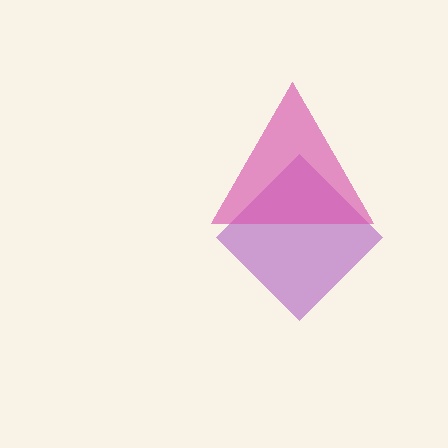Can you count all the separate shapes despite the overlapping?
Yes, there are 2 separate shapes.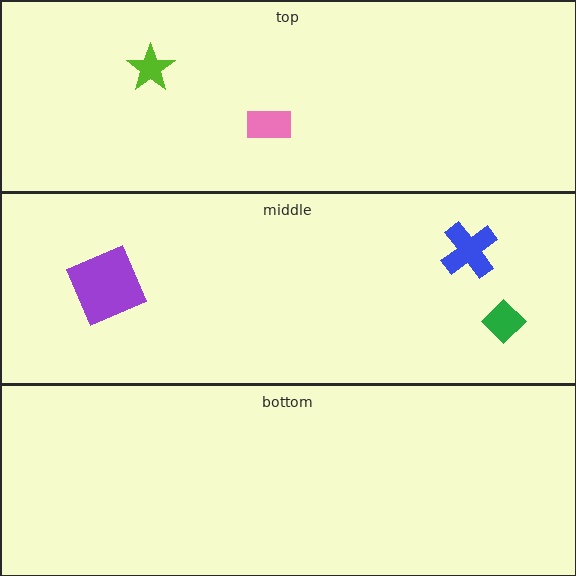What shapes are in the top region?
The pink rectangle, the lime star.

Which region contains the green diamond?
The middle region.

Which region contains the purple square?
The middle region.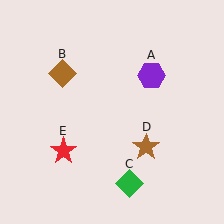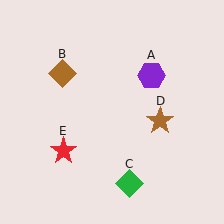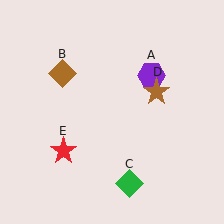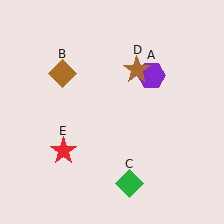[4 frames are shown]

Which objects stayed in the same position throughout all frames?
Purple hexagon (object A) and brown diamond (object B) and green diamond (object C) and red star (object E) remained stationary.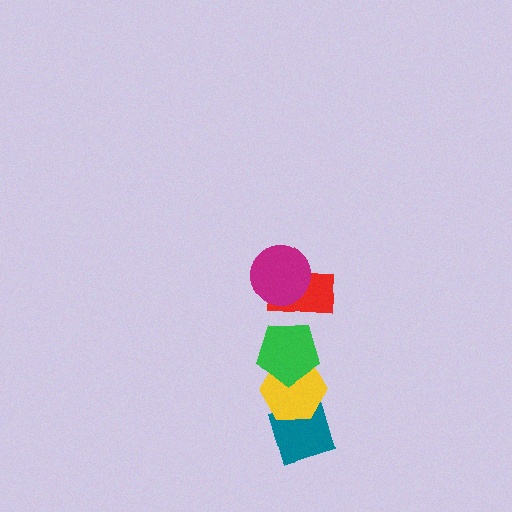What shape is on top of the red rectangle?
The magenta circle is on top of the red rectangle.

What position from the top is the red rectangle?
The red rectangle is 2nd from the top.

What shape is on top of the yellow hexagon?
The green pentagon is on top of the yellow hexagon.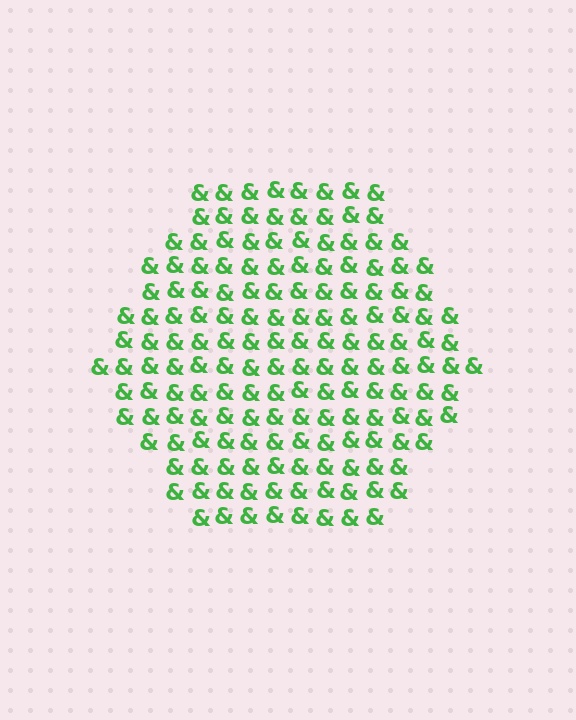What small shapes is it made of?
It is made of small ampersands.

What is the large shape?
The large shape is a hexagon.